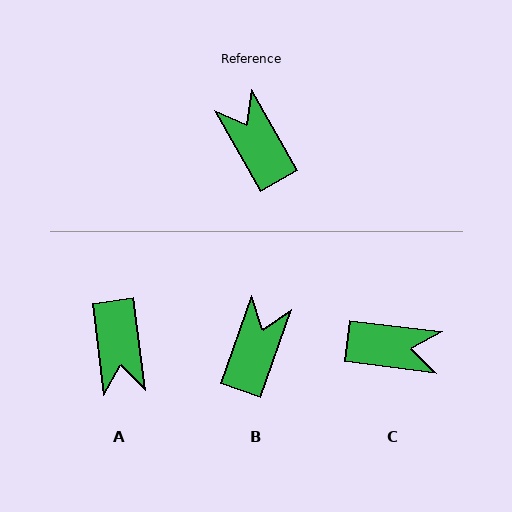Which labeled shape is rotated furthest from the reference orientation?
A, about 157 degrees away.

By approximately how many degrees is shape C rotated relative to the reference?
Approximately 127 degrees clockwise.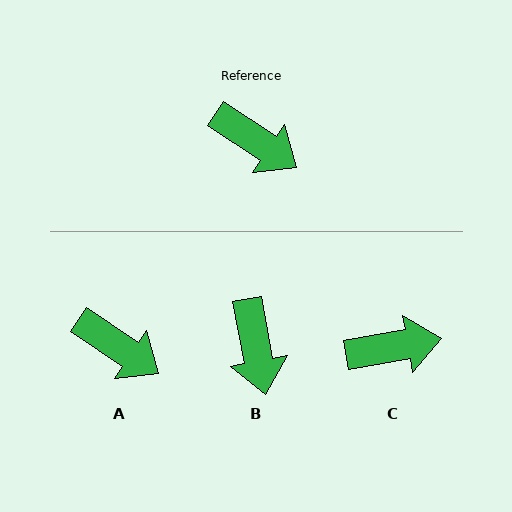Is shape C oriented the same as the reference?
No, it is off by about 43 degrees.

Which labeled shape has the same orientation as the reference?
A.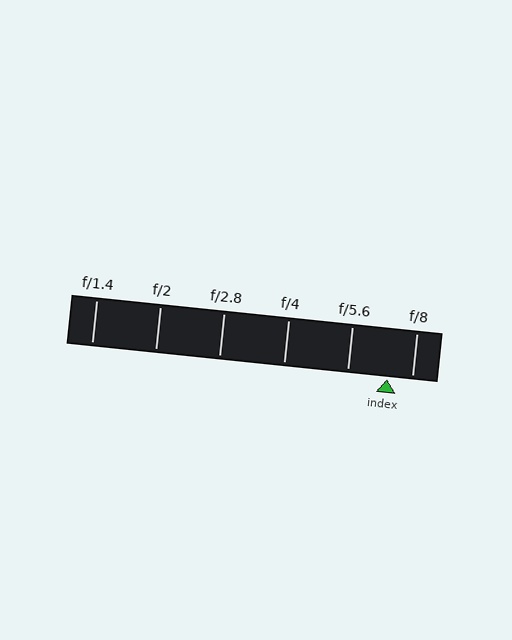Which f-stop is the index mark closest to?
The index mark is closest to f/8.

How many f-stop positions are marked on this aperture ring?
There are 6 f-stop positions marked.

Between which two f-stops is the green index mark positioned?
The index mark is between f/5.6 and f/8.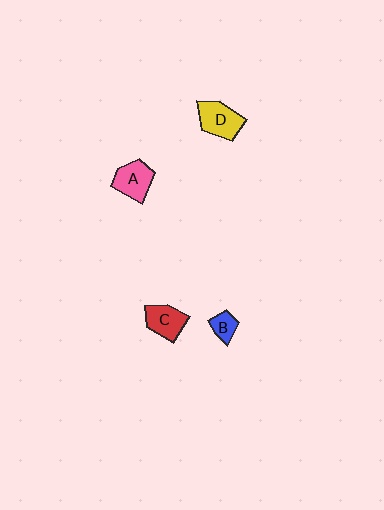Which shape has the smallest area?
Shape B (blue).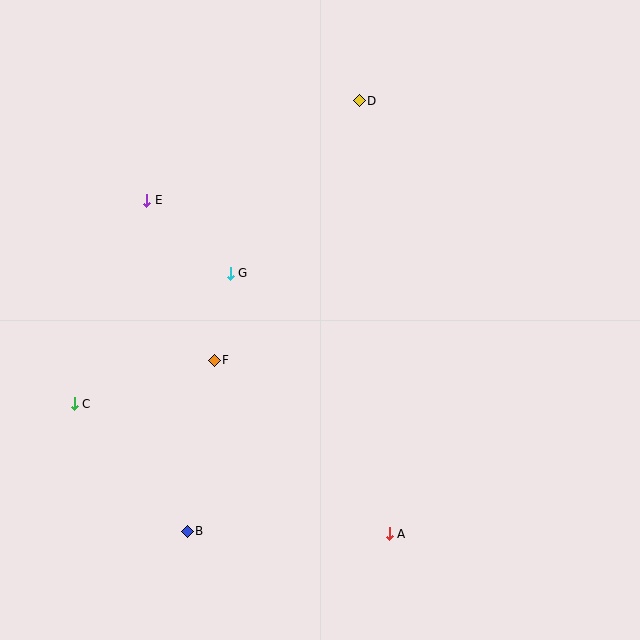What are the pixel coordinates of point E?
Point E is at (147, 200).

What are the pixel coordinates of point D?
Point D is at (359, 101).